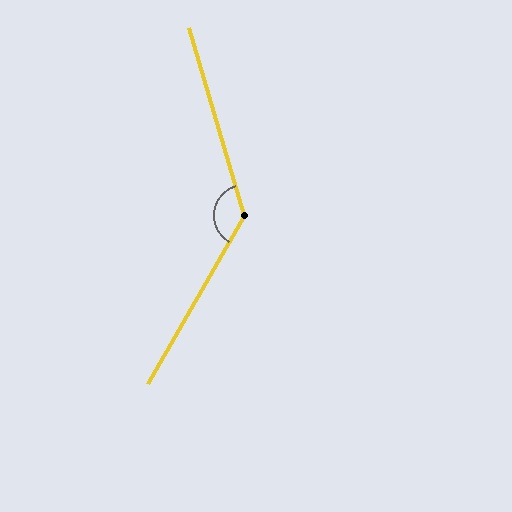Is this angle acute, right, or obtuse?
It is obtuse.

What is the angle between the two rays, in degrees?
Approximately 134 degrees.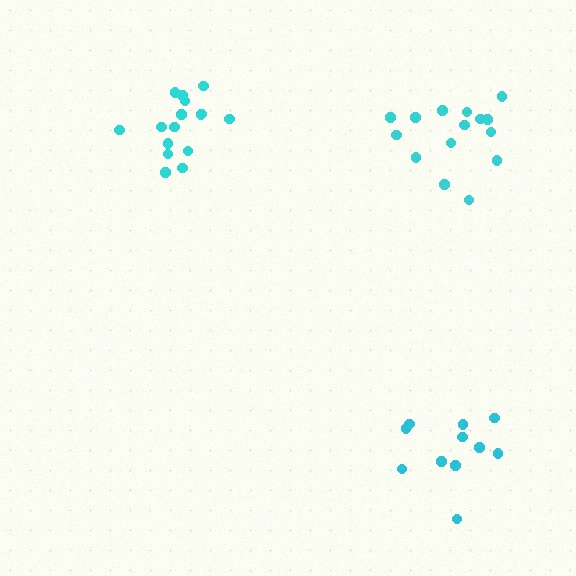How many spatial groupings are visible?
There are 3 spatial groupings.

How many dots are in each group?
Group 1: 15 dots, Group 2: 16 dots, Group 3: 11 dots (42 total).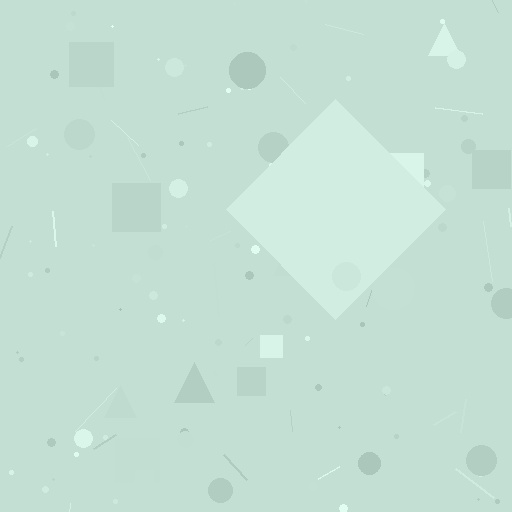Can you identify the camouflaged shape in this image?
The camouflaged shape is a diamond.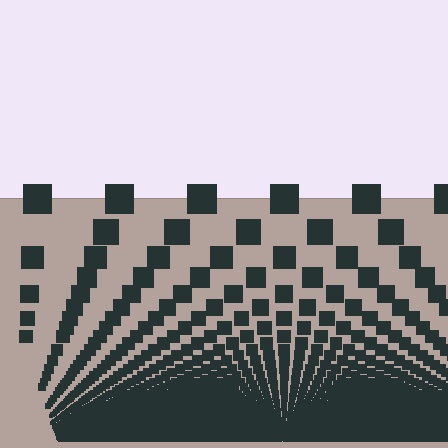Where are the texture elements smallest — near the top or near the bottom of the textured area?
Near the bottom.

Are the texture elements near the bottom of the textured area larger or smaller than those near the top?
Smaller. The gradient is inverted — elements near the bottom are smaller and denser.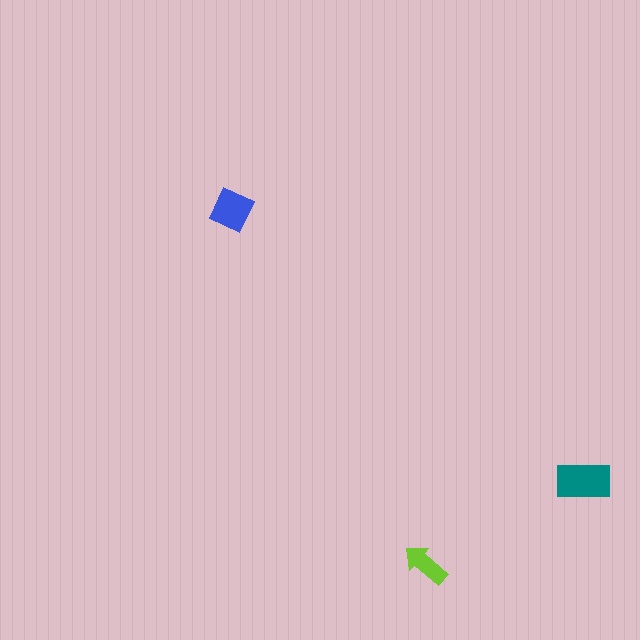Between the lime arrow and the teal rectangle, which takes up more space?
The teal rectangle.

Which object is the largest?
The teal rectangle.